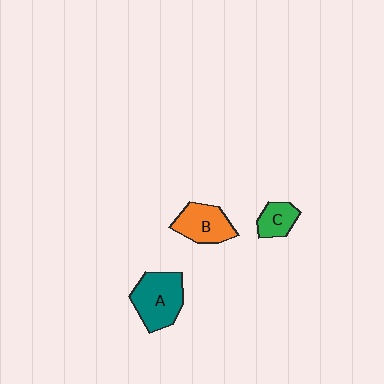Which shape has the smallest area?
Shape C (green).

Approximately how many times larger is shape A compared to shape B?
Approximately 1.3 times.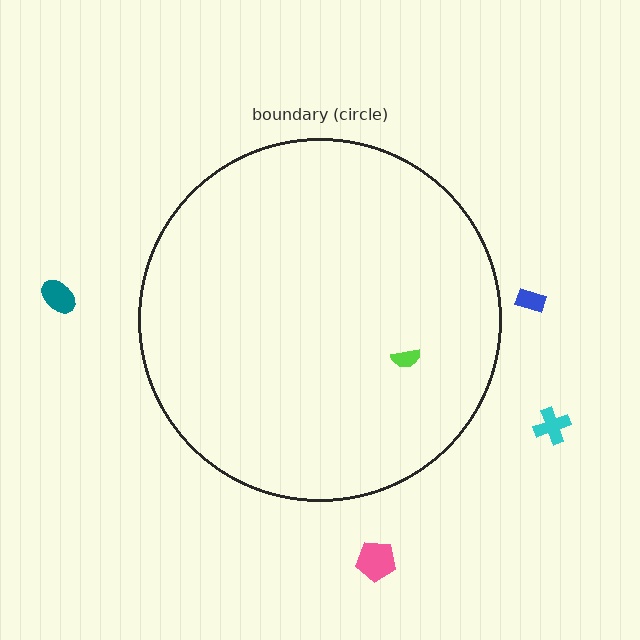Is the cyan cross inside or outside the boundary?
Outside.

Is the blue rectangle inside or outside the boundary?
Outside.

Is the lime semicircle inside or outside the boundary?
Inside.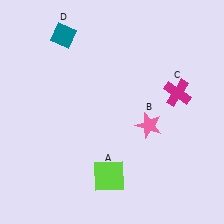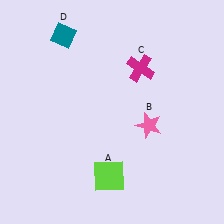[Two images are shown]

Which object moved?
The magenta cross (C) moved left.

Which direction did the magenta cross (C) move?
The magenta cross (C) moved left.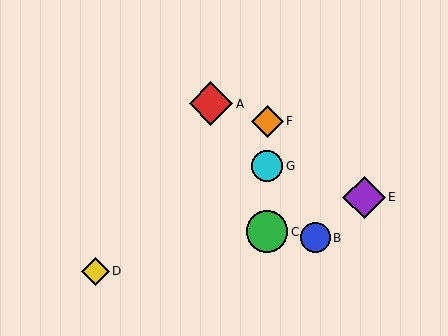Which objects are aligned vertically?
Objects C, F, G are aligned vertically.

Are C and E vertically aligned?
No, C is at x≈267 and E is at x≈364.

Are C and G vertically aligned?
Yes, both are at x≈267.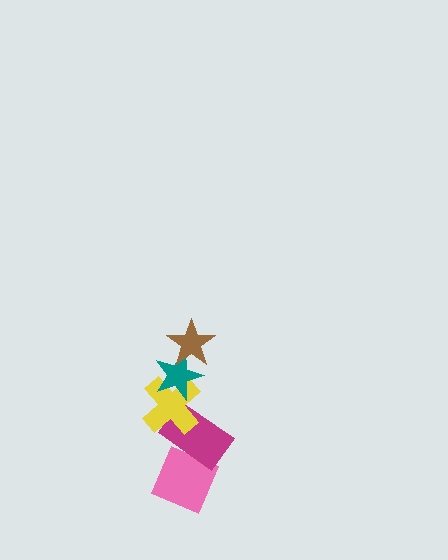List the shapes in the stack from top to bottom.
From top to bottom: the brown star, the teal star, the yellow cross, the magenta rectangle, the pink diamond.